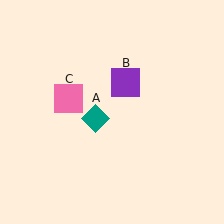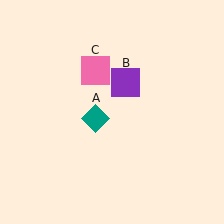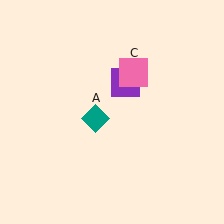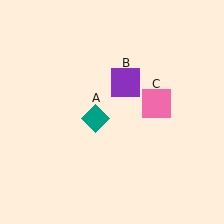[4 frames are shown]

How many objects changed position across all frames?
1 object changed position: pink square (object C).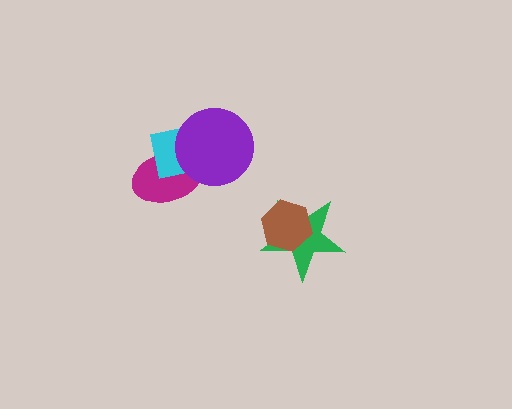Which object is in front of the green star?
The brown hexagon is in front of the green star.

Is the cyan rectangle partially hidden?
Yes, it is partially covered by another shape.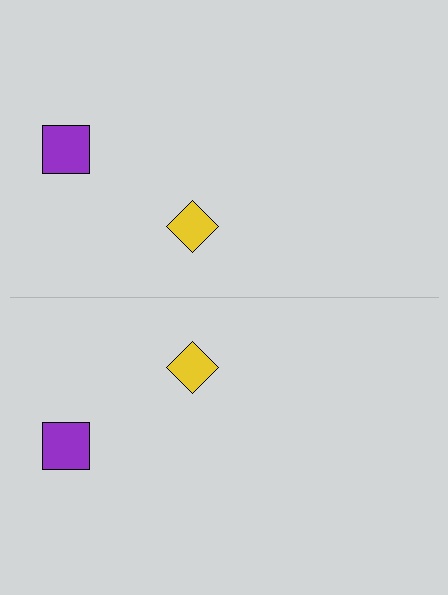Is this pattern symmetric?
Yes, this pattern has bilateral (reflection) symmetry.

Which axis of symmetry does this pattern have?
The pattern has a horizontal axis of symmetry running through the center of the image.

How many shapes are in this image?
There are 4 shapes in this image.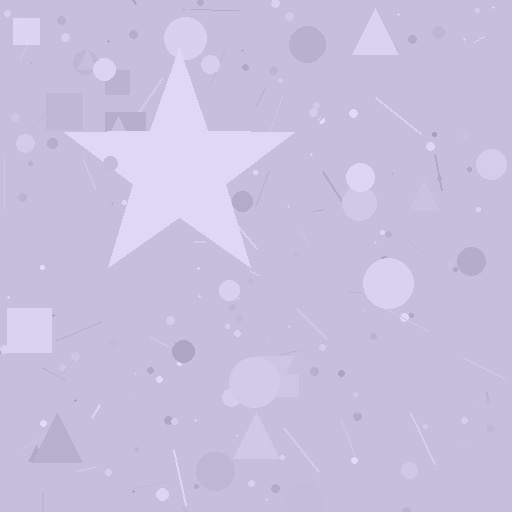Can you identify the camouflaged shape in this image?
The camouflaged shape is a star.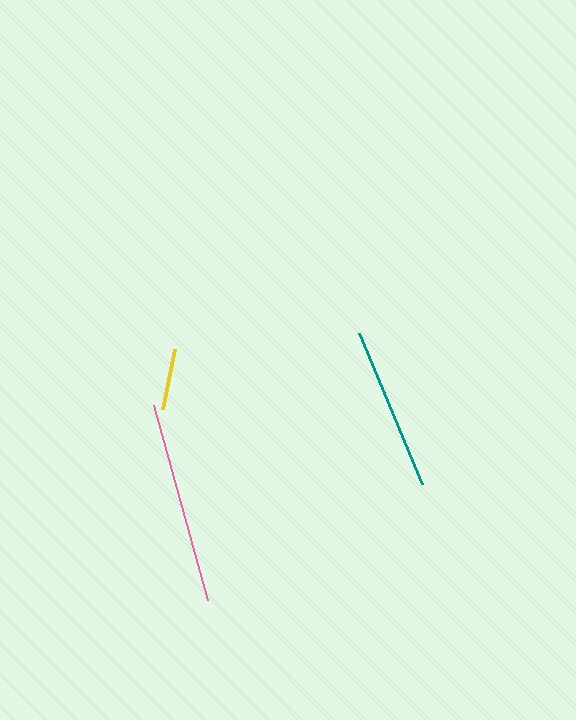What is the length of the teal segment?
The teal segment is approximately 163 pixels long.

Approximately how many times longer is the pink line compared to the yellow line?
The pink line is approximately 3.3 times the length of the yellow line.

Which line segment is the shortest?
The yellow line is the shortest at approximately 61 pixels.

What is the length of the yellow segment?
The yellow segment is approximately 61 pixels long.